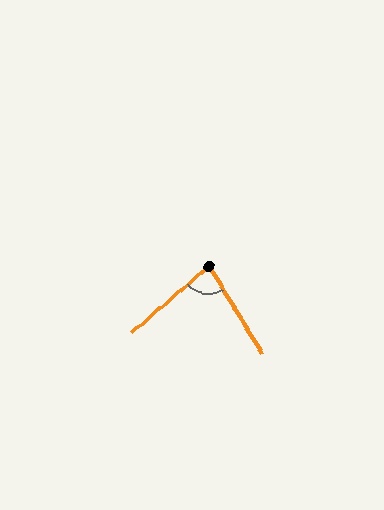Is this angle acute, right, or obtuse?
It is acute.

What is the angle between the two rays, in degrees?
Approximately 80 degrees.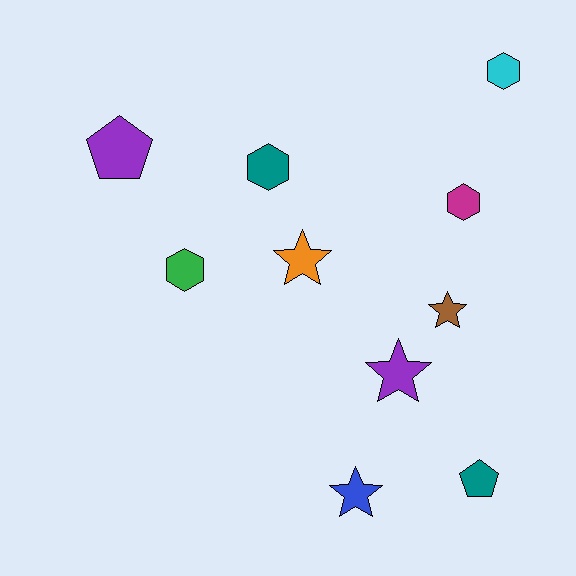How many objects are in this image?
There are 10 objects.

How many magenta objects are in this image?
There is 1 magenta object.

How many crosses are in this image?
There are no crosses.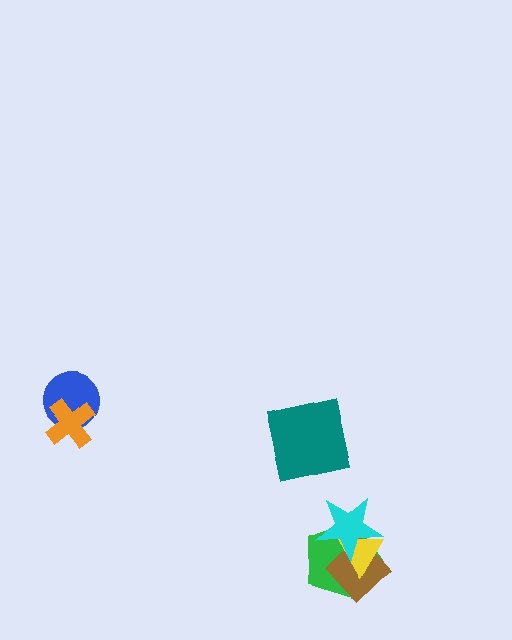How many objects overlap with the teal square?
0 objects overlap with the teal square.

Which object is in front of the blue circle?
The orange cross is in front of the blue circle.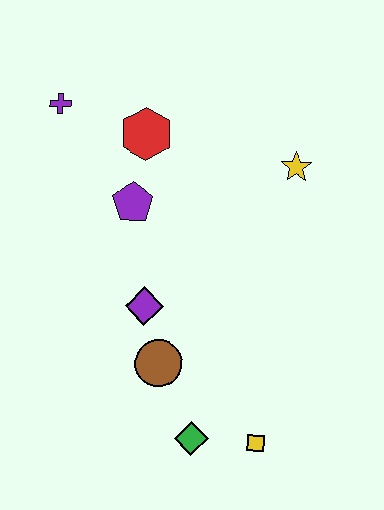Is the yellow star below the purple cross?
Yes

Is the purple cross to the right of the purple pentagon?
No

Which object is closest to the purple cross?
The red hexagon is closest to the purple cross.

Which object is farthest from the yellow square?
The purple cross is farthest from the yellow square.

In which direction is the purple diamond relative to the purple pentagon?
The purple diamond is below the purple pentagon.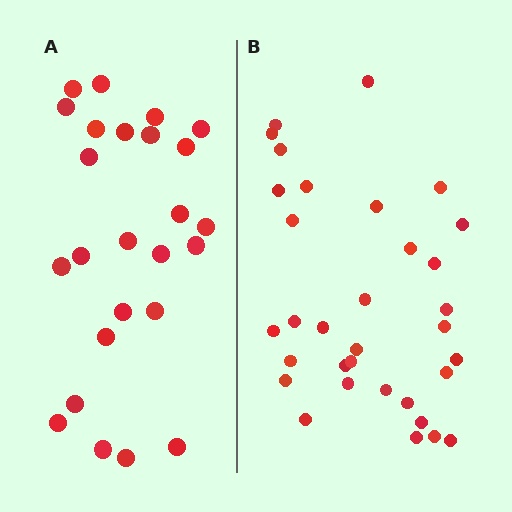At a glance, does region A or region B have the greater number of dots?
Region B (the right region) has more dots.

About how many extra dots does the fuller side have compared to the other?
Region B has roughly 8 or so more dots than region A.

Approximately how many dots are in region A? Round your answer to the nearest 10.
About 20 dots. (The exact count is 25, which rounds to 20.)